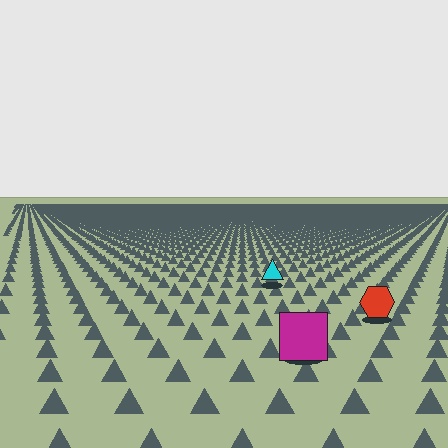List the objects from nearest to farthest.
From nearest to farthest: the magenta square, the red hexagon, the cyan triangle.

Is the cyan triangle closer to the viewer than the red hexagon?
No. The red hexagon is closer — you can tell from the texture gradient: the ground texture is coarser near it.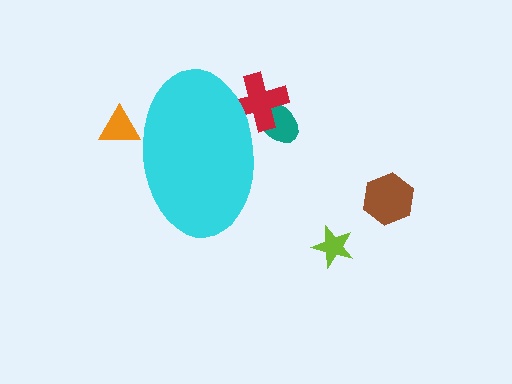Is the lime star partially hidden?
No, the lime star is fully visible.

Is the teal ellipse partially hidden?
Yes, the teal ellipse is partially hidden behind the cyan ellipse.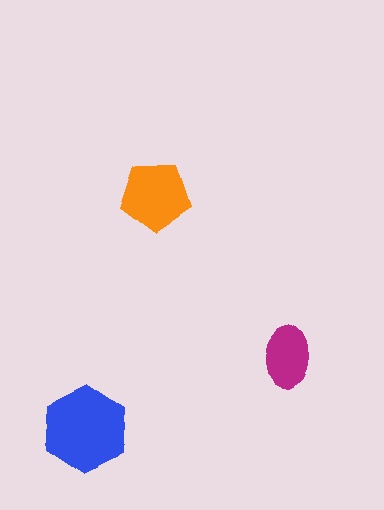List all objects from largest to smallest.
The blue hexagon, the orange pentagon, the magenta ellipse.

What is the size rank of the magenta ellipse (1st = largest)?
3rd.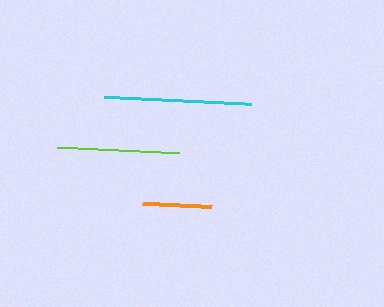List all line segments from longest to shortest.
From longest to shortest: cyan, lime, orange.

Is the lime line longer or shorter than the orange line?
The lime line is longer than the orange line.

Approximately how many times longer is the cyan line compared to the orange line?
The cyan line is approximately 2.2 times the length of the orange line.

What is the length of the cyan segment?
The cyan segment is approximately 148 pixels long.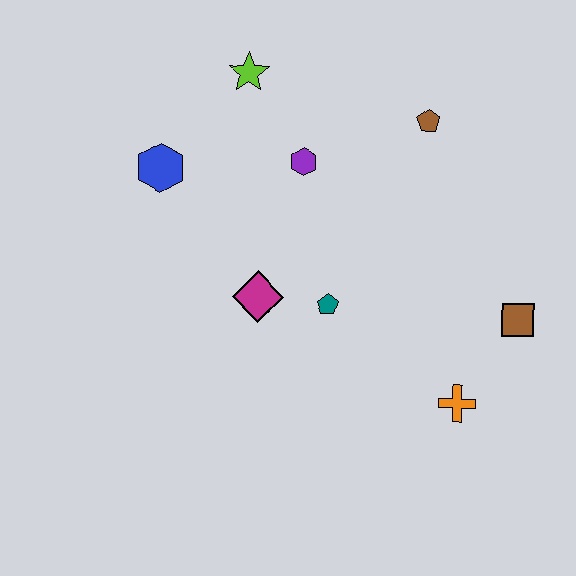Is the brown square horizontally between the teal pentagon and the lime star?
No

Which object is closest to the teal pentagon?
The magenta diamond is closest to the teal pentagon.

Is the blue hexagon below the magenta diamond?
No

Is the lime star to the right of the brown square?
No